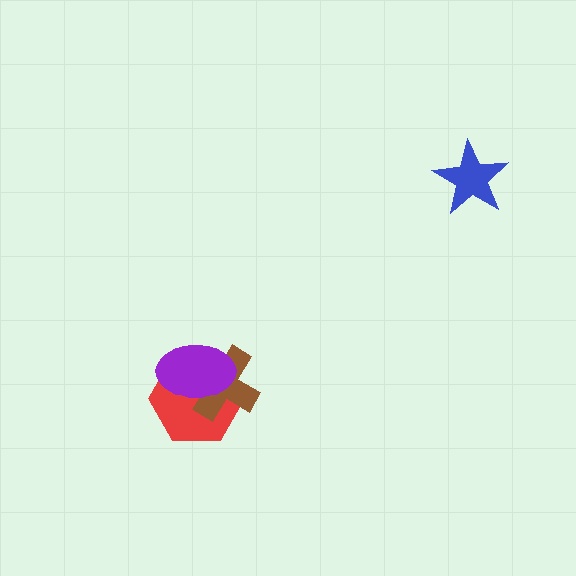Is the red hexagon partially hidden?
Yes, it is partially covered by another shape.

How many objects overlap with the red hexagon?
2 objects overlap with the red hexagon.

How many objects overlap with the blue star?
0 objects overlap with the blue star.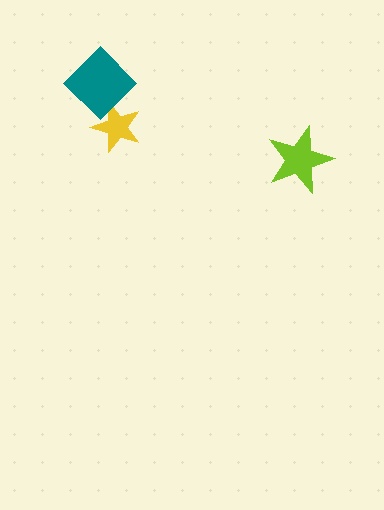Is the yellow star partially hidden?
Yes, it is partially covered by another shape.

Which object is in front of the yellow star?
The teal diamond is in front of the yellow star.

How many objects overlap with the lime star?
0 objects overlap with the lime star.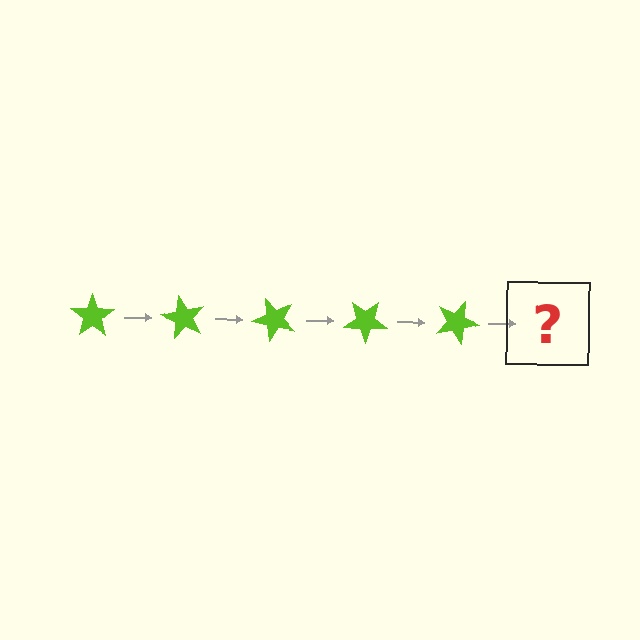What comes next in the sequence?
The next element should be a lime star rotated 300 degrees.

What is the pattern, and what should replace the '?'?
The pattern is that the star rotates 60 degrees each step. The '?' should be a lime star rotated 300 degrees.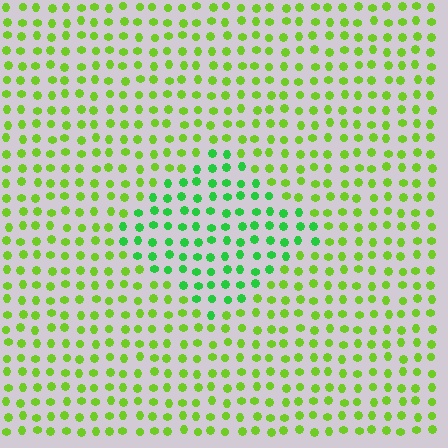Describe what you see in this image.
The image is filled with small lime elements in a uniform arrangement. A diamond-shaped region is visible where the elements are tinted to a slightly different hue, forming a subtle color boundary.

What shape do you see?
I see a diamond.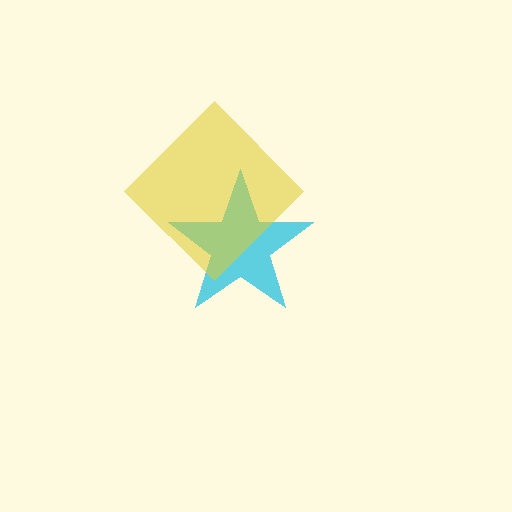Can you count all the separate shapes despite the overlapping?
Yes, there are 2 separate shapes.